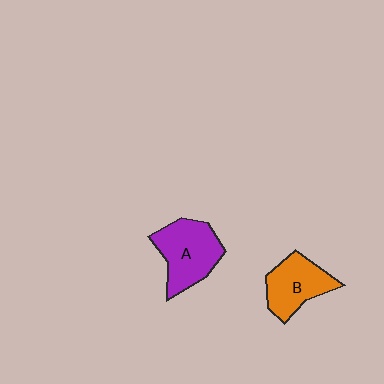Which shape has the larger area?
Shape A (purple).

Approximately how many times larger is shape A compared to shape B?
Approximately 1.2 times.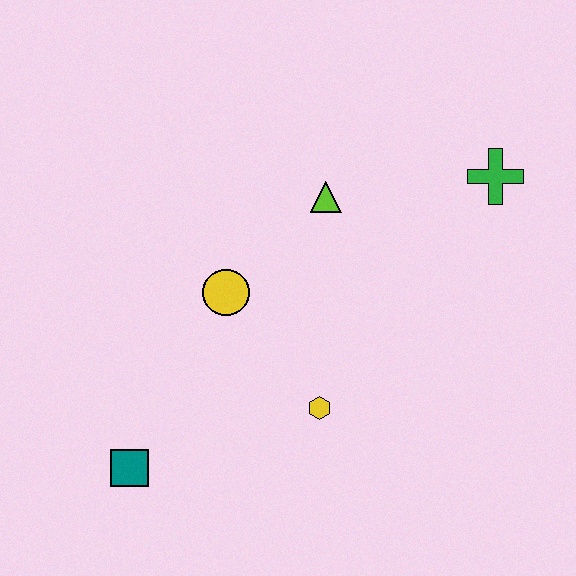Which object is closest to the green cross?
The lime triangle is closest to the green cross.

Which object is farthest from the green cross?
The teal square is farthest from the green cross.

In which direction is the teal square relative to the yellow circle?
The teal square is below the yellow circle.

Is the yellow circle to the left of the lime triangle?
Yes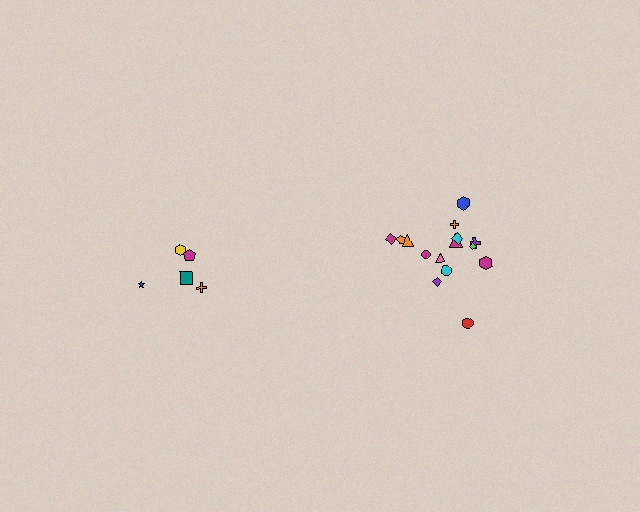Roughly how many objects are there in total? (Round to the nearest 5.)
Roughly 20 objects in total.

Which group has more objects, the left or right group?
The right group.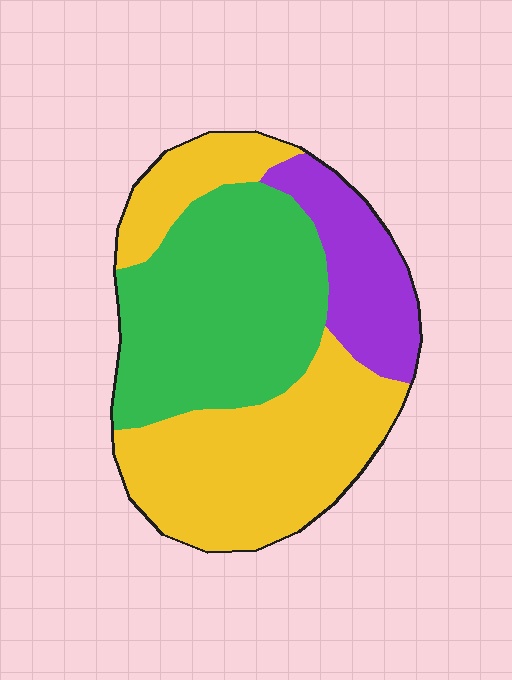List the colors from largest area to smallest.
From largest to smallest: yellow, green, purple.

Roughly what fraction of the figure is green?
Green takes up about two fifths (2/5) of the figure.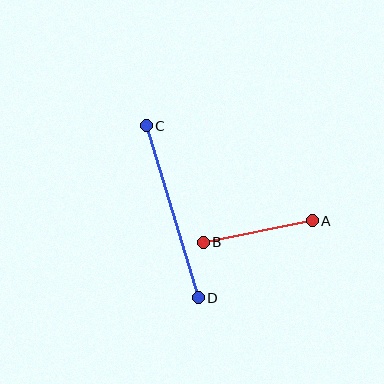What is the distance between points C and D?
The distance is approximately 180 pixels.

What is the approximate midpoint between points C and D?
The midpoint is at approximately (172, 212) pixels.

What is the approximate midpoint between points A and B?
The midpoint is at approximately (258, 232) pixels.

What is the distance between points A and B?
The distance is approximately 111 pixels.